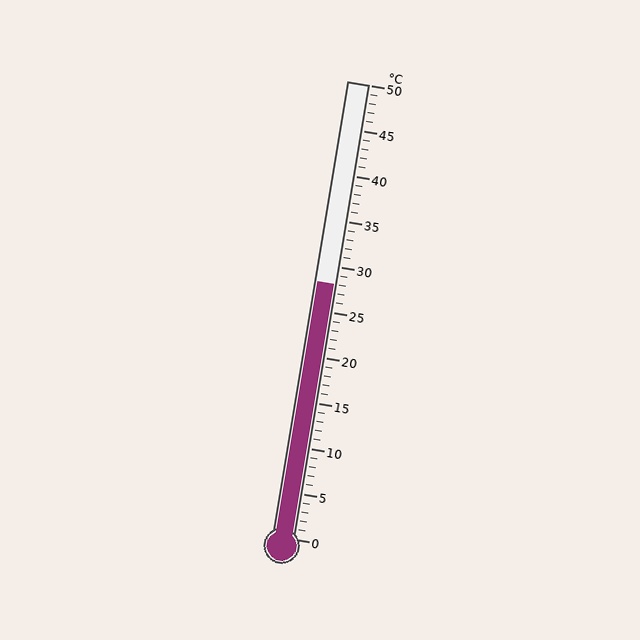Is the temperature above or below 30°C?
The temperature is below 30°C.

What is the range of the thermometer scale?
The thermometer scale ranges from 0°C to 50°C.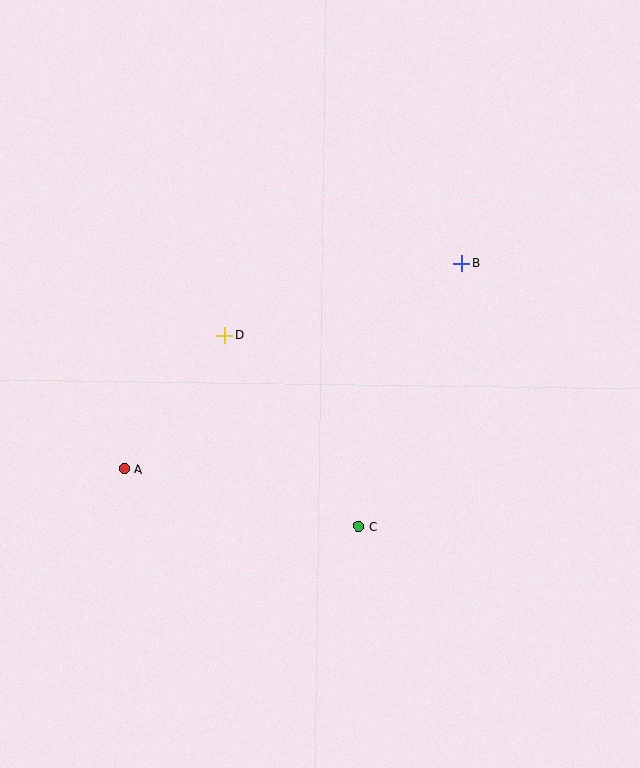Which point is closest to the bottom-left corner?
Point A is closest to the bottom-left corner.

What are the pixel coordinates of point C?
Point C is at (359, 526).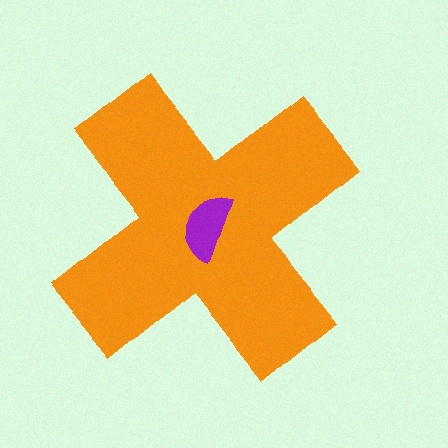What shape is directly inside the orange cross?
The purple semicircle.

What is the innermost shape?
The purple semicircle.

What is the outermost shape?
The orange cross.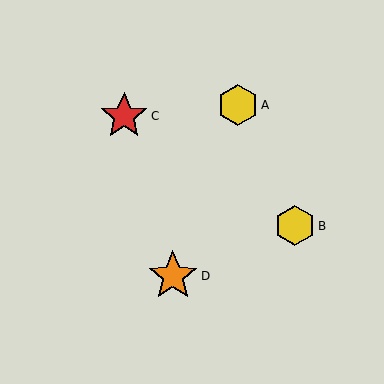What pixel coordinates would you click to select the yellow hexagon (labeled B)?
Click at (295, 226) to select the yellow hexagon B.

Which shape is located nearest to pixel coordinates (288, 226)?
The yellow hexagon (labeled B) at (295, 226) is nearest to that location.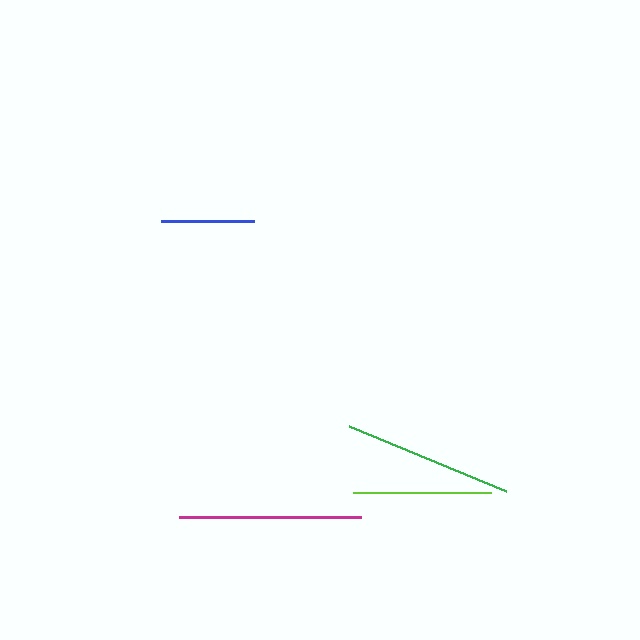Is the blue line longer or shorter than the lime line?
The lime line is longer than the blue line.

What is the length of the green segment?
The green segment is approximately 170 pixels long.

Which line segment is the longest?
The magenta line is the longest at approximately 183 pixels.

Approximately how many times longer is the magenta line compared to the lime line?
The magenta line is approximately 1.3 times the length of the lime line.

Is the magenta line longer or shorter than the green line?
The magenta line is longer than the green line.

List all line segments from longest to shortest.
From longest to shortest: magenta, green, lime, blue.